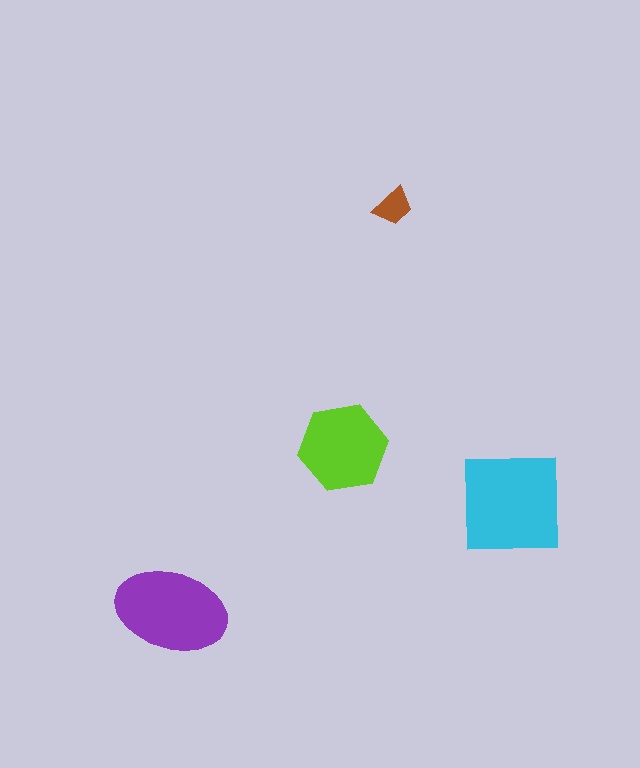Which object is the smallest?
The brown trapezoid.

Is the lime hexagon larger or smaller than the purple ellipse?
Smaller.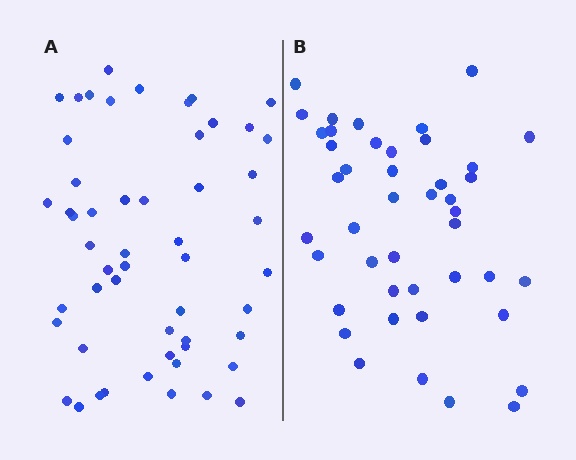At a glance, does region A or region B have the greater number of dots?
Region A (the left region) has more dots.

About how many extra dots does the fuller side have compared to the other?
Region A has roughly 8 or so more dots than region B.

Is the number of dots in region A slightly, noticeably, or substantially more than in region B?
Region A has only slightly more — the two regions are fairly close. The ratio is roughly 1.2 to 1.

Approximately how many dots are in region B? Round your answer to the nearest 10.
About 40 dots. (The exact count is 44, which rounds to 40.)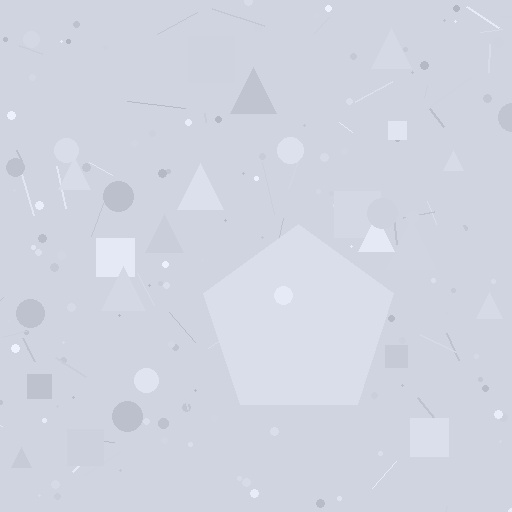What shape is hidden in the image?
A pentagon is hidden in the image.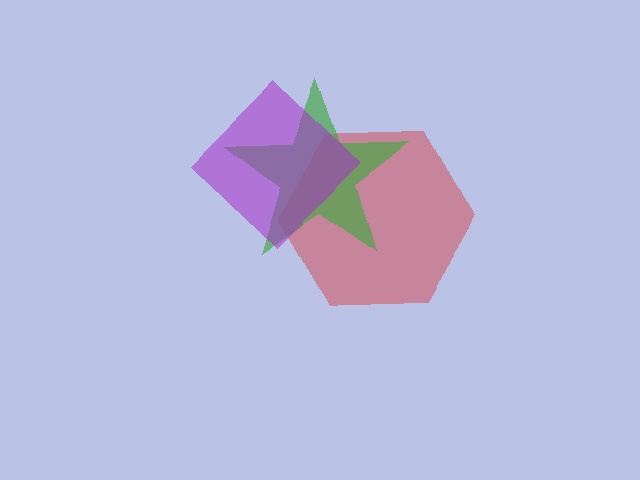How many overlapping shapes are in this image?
There are 3 overlapping shapes in the image.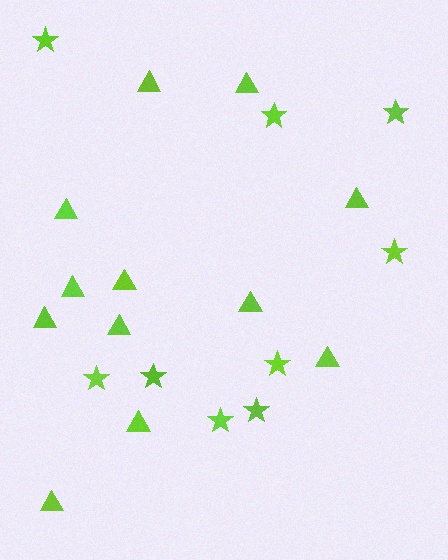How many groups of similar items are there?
There are 2 groups: one group of stars (9) and one group of triangles (12).